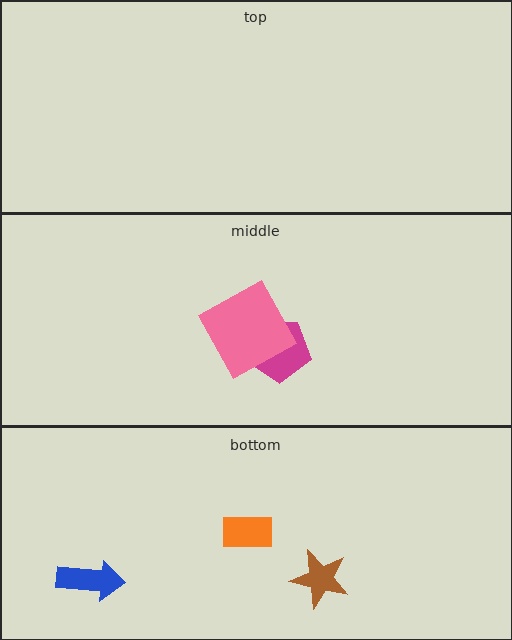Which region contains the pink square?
The middle region.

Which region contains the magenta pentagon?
The middle region.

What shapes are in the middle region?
The magenta pentagon, the pink square.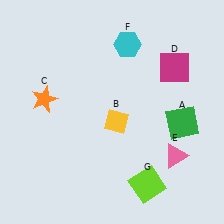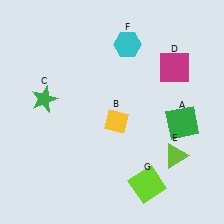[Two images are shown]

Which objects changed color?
C changed from orange to green. E changed from pink to lime.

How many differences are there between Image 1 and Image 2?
There are 2 differences between the two images.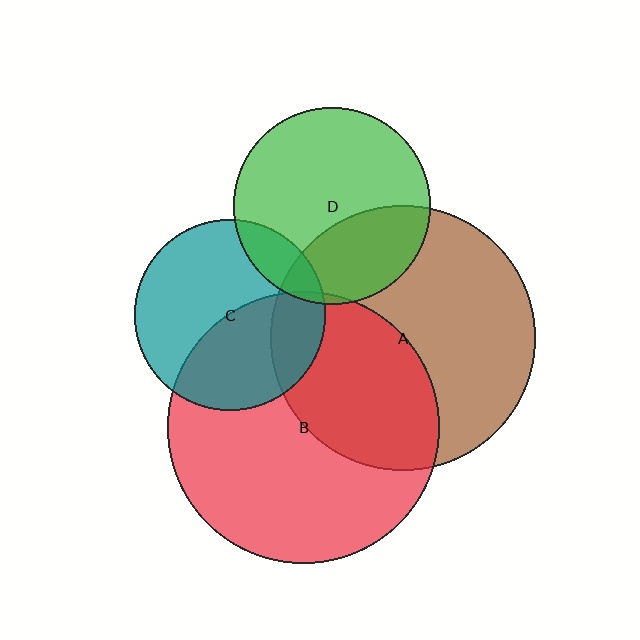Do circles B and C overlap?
Yes.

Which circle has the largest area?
Circle B (red).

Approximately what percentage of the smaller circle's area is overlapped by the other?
Approximately 45%.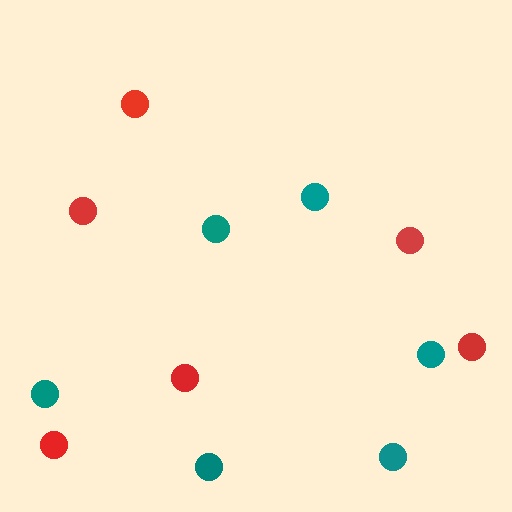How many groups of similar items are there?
There are 2 groups: one group of red circles (6) and one group of teal circles (6).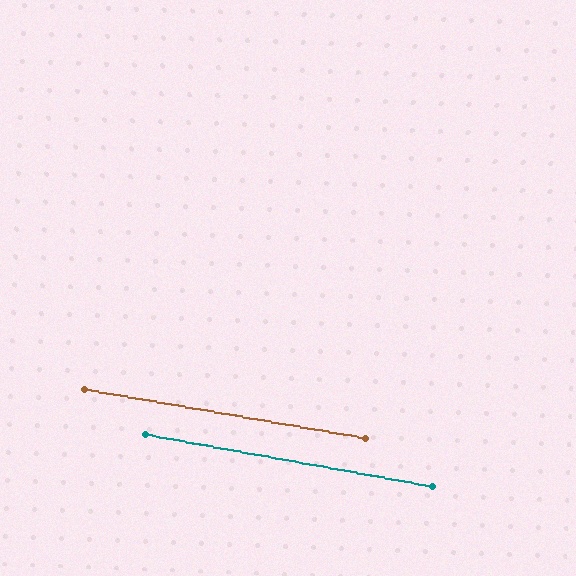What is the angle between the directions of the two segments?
Approximately 1 degree.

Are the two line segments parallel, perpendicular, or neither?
Parallel — their directions differ by only 0.5°.